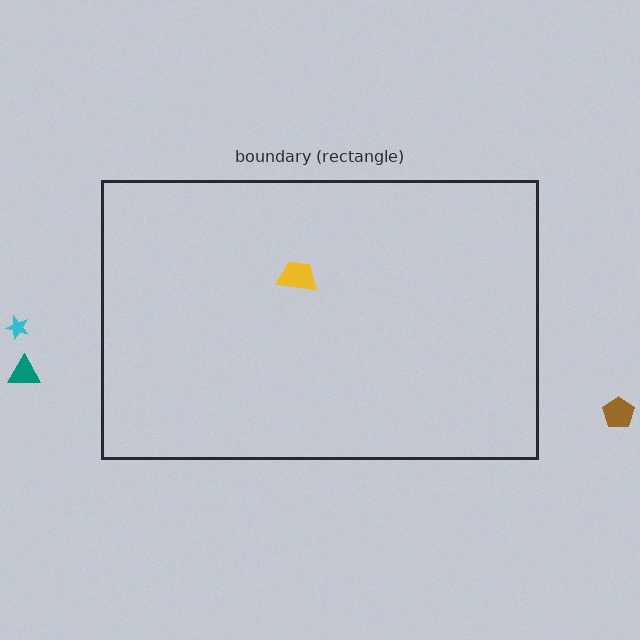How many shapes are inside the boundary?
1 inside, 3 outside.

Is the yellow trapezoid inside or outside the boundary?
Inside.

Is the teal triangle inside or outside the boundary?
Outside.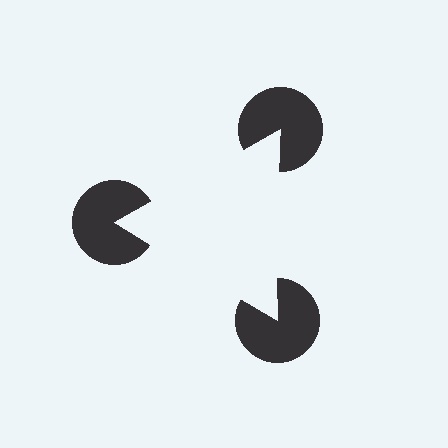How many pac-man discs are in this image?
There are 3 — one at each vertex of the illusory triangle.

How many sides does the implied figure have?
3 sides.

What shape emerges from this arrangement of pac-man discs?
An illusory triangle — its edges are inferred from the aligned wedge cuts in the pac-man discs, not physically drawn.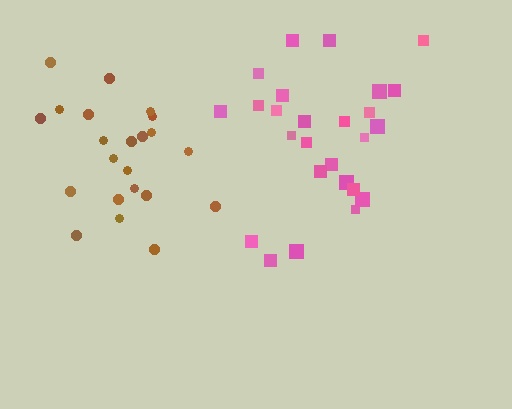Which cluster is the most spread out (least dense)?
Pink.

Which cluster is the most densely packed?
Brown.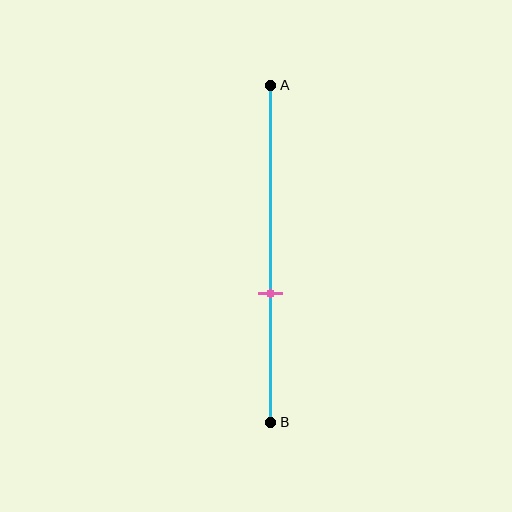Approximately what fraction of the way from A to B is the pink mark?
The pink mark is approximately 60% of the way from A to B.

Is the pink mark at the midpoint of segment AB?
No, the mark is at about 60% from A, not at the 50% midpoint.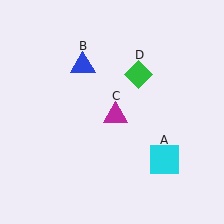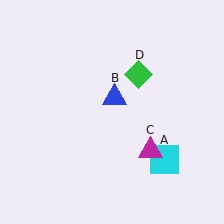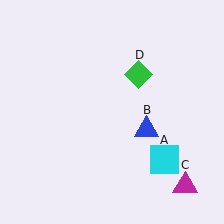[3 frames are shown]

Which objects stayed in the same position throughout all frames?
Cyan square (object A) and green diamond (object D) remained stationary.